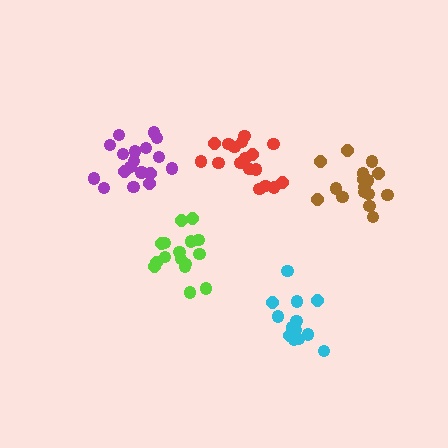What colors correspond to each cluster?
The clusters are colored: lime, red, cyan, brown, purple.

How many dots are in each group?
Group 1: 16 dots, Group 2: 17 dots, Group 3: 13 dots, Group 4: 16 dots, Group 5: 19 dots (81 total).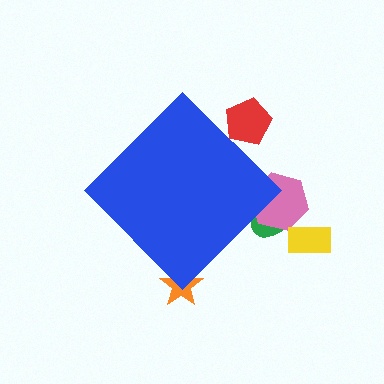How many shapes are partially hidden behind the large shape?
4 shapes are partially hidden.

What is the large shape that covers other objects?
A blue diamond.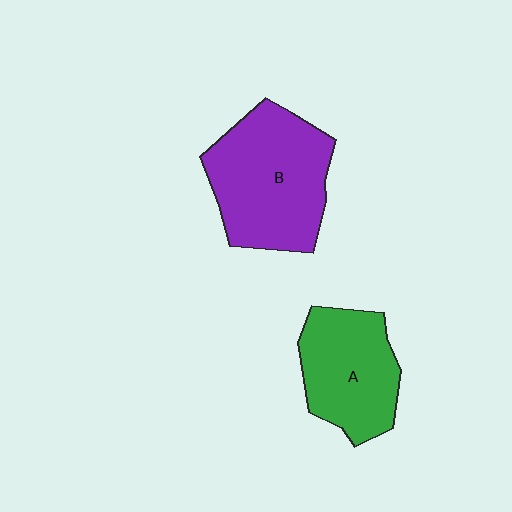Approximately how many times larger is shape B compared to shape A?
Approximately 1.3 times.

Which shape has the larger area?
Shape B (purple).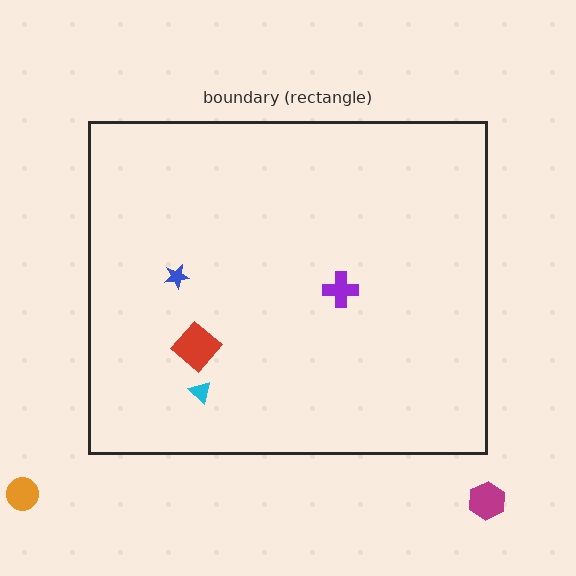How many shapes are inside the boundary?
4 inside, 2 outside.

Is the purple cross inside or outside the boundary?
Inside.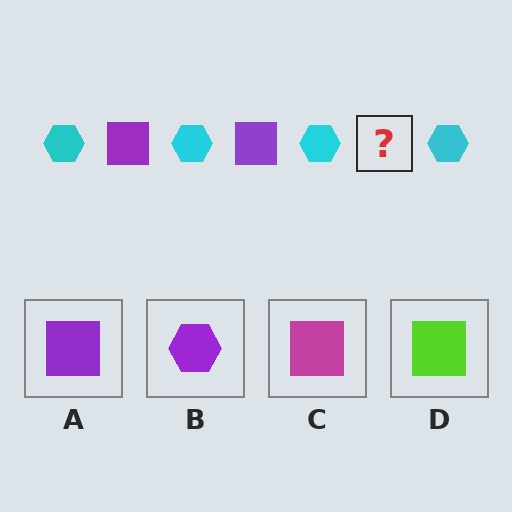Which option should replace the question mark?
Option A.